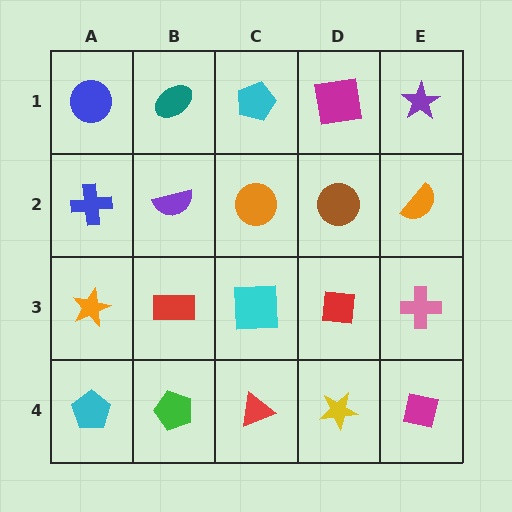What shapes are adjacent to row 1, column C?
An orange circle (row 2, column C), a teal ellipse (row 1, column B), a magenta square (row 1, column D).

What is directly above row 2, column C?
A cyan pentagon.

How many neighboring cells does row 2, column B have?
4.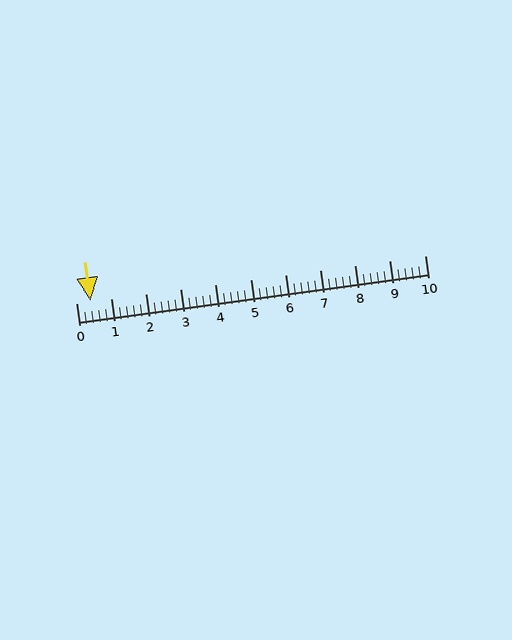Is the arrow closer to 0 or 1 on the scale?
The arrow is closer to 0.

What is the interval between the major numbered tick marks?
The major tick marks are spaced 1 units apart.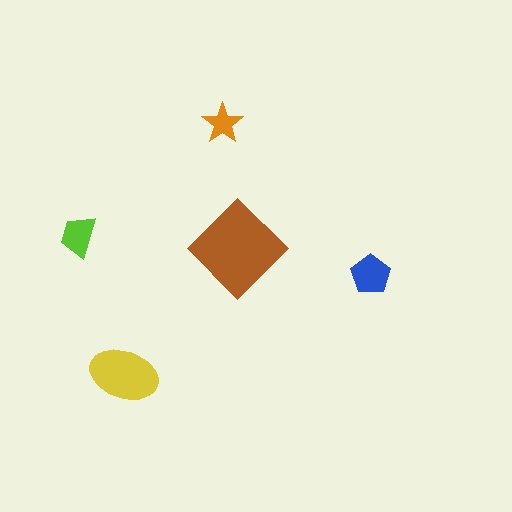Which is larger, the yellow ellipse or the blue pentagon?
The yellow ellipse.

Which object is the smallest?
The orange star.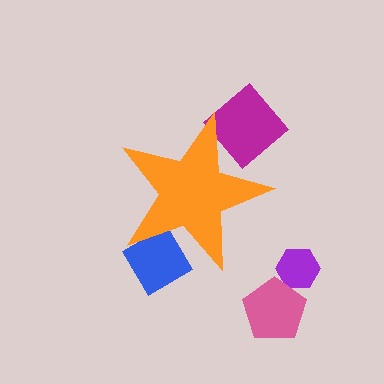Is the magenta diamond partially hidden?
Yes, the magenta diamond is partially hidden behind the orange star.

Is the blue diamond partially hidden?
Yes, the blue diamond is partially hidden behind the orange star.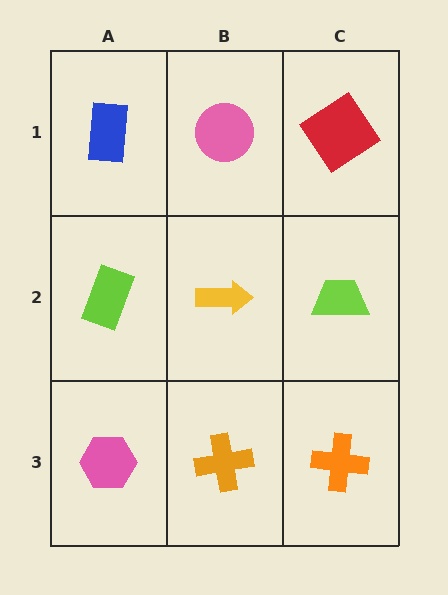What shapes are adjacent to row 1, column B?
A yellow arrow (row 2, column B), a blue rectangle (row 1, column A), a red diamond (row 1, column C).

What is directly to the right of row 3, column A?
An orange cross.